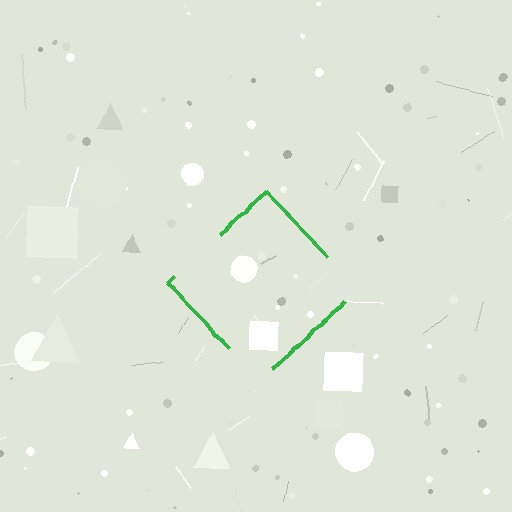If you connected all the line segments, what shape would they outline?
They would outline a diamond.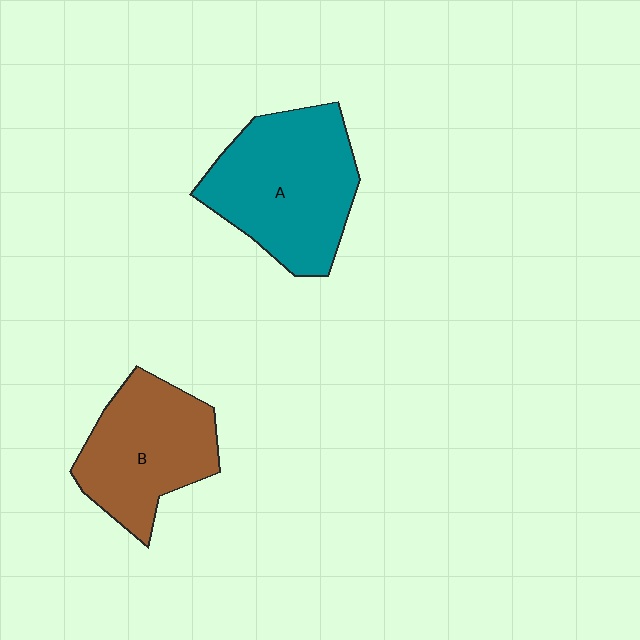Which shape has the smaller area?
Shape B (brown).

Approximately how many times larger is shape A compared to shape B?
Approximately 1.2 times.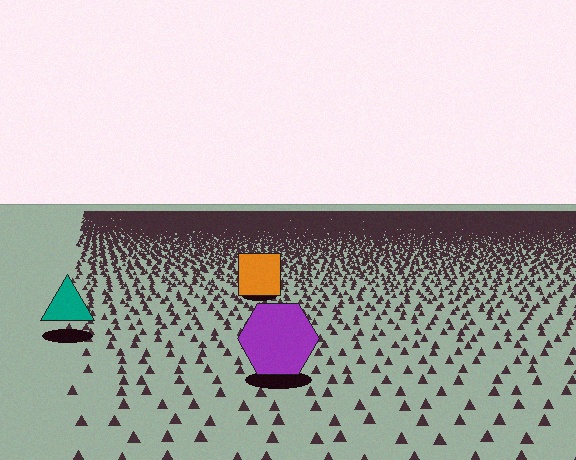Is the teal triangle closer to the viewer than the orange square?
Yes. The teal triangle is closer — you can tell from the texture gradient: the ground texture is coarser near it.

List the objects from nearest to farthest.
From nearest to farthest: the purple hexagon, the teal triangle, the orange square.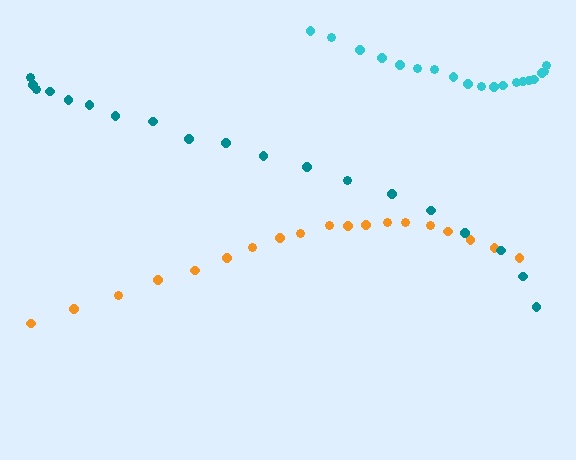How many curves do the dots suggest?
There are 3 distinct paths.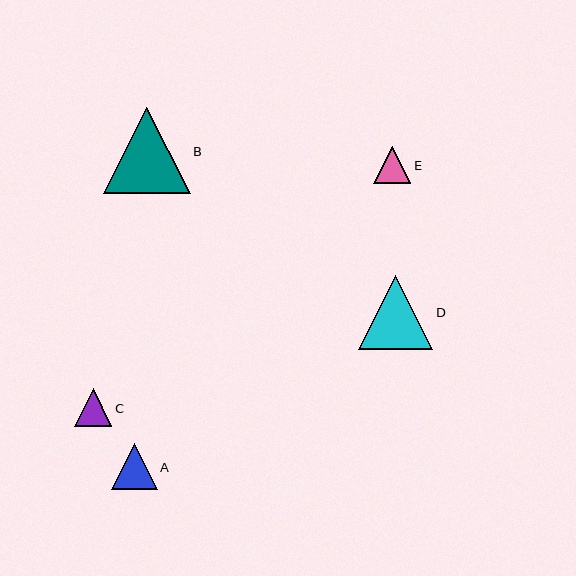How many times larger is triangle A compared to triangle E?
Triangle A is approximately 1.3 times the size of triangle E.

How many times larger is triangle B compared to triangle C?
Triangle B is approximately 2.3 times the size of triangle C.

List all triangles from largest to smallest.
From largest to smallest: B, D, A, C, E.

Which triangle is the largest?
Triangle B is the largest with a size of approximately 87 pixels.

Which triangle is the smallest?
Triangle E is the smallest with a size of approximately 37 pixels.